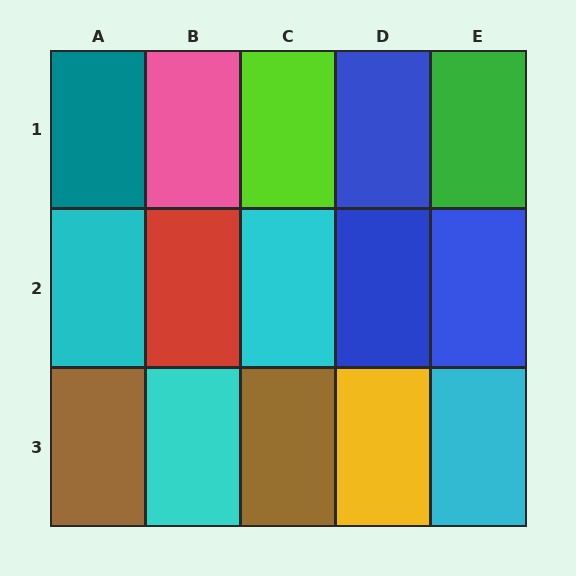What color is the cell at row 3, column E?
Cyan.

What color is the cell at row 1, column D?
Blue.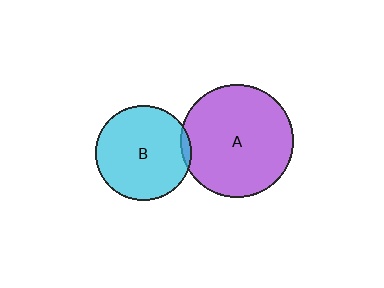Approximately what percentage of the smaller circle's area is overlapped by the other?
Approximately 5%.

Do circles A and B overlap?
Yes.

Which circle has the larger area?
Circle A (purple).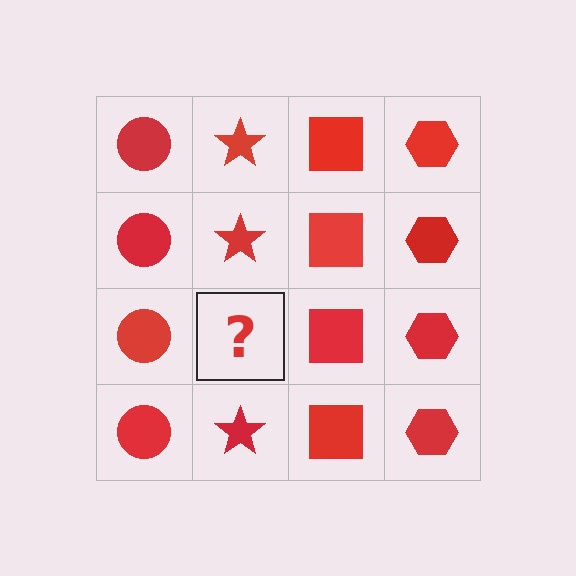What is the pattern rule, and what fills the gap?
The rule is that each column has a consistent shape. The gap should be filled with a red star.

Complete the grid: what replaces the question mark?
The question mark should be replaced with a red star.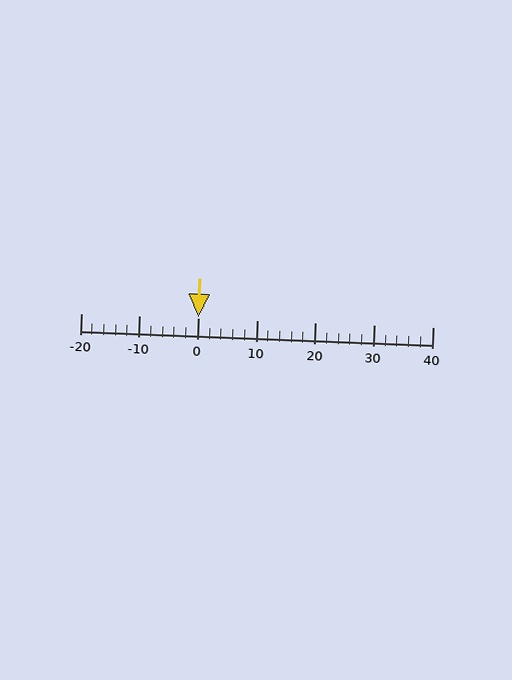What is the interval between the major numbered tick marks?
The major tick marks are spaced 10 units apart.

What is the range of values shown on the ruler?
The ruler shows values from -20 to 40.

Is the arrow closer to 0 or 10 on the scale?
The arrow is closer to 0.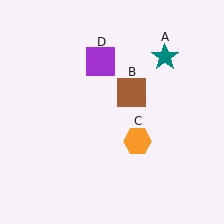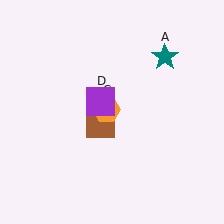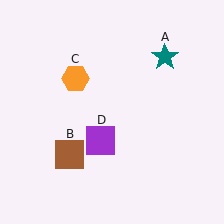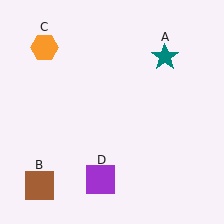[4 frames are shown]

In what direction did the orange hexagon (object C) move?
The orange hexagon (object C) moved up and to the left.